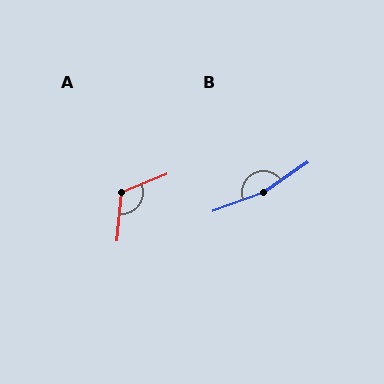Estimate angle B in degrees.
Approximately 165 degrees.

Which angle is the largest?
B, at approximately 165 degrees.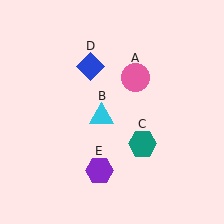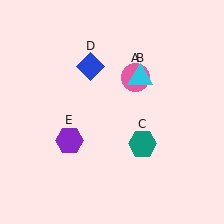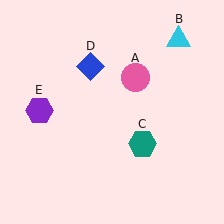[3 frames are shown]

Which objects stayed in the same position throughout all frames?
Pink circle (object A) and teal hexagon (object C) and blue diamond (object D) remained stationary.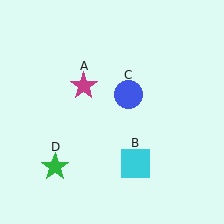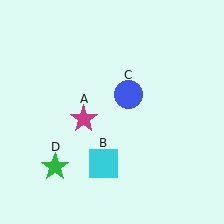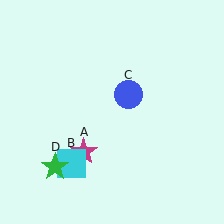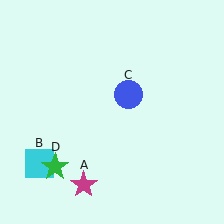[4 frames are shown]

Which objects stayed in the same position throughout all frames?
Blue circle (object C) and green star (object D) remained stationary.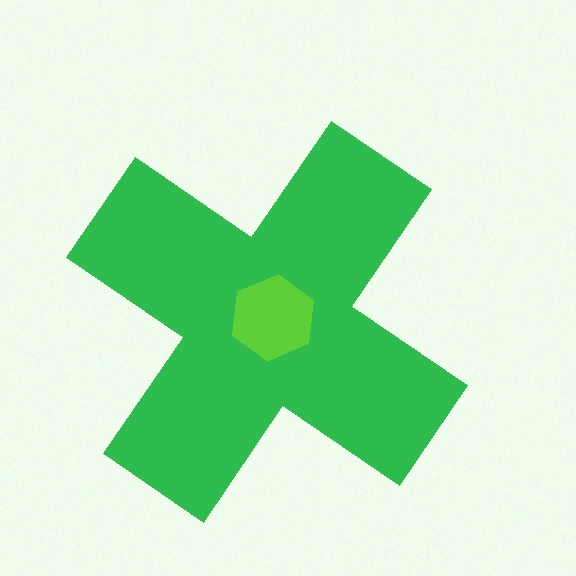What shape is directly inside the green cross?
The lime hexagon.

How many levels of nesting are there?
2.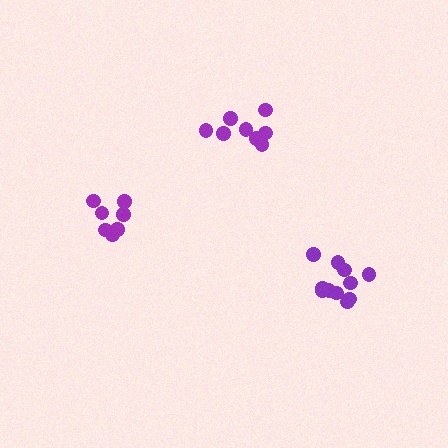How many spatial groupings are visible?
There are 3 spatial groupings.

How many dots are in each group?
Group 1: 8 dots, Group 2: 11 dots, Group 3: 7 dots (26 total).